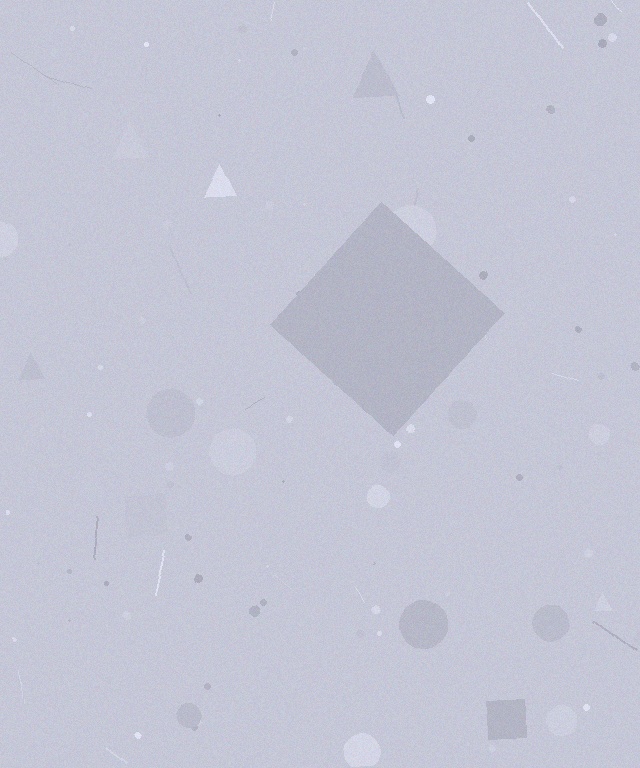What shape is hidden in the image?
A diamond is hidden in the image.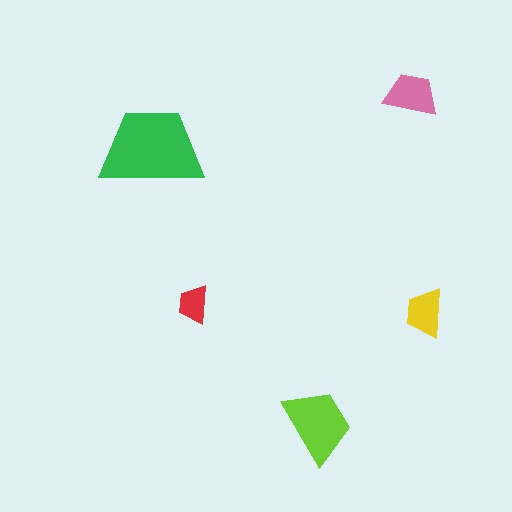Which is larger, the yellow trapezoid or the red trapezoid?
The yellow one.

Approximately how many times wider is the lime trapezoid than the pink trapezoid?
About 1.5 times wider.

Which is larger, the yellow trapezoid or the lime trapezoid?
The lime one.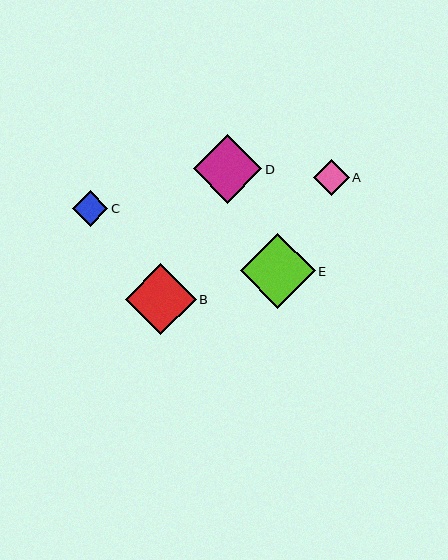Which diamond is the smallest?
Diamond C is the smallest with a size of approximately 36 pixels.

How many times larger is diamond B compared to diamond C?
Diamond B is approximately 2.0 times the size of diamond C.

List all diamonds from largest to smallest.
From largest to smallest: E, B, D, A, C.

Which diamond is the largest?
Diamond E is the largest with a size of approximately 75 pixels.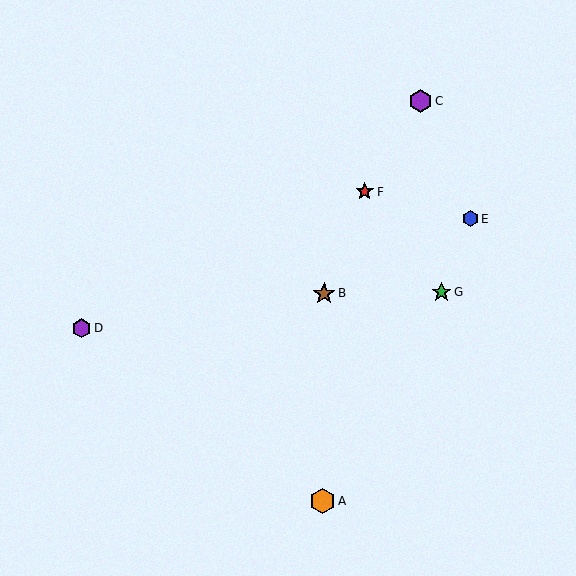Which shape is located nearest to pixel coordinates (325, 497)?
The orange hexagon (labeled A) at (322, 501) is nearest to that location.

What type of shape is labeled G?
Shape G is a green star.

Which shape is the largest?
The orange hexagon (labeled A) is the largest.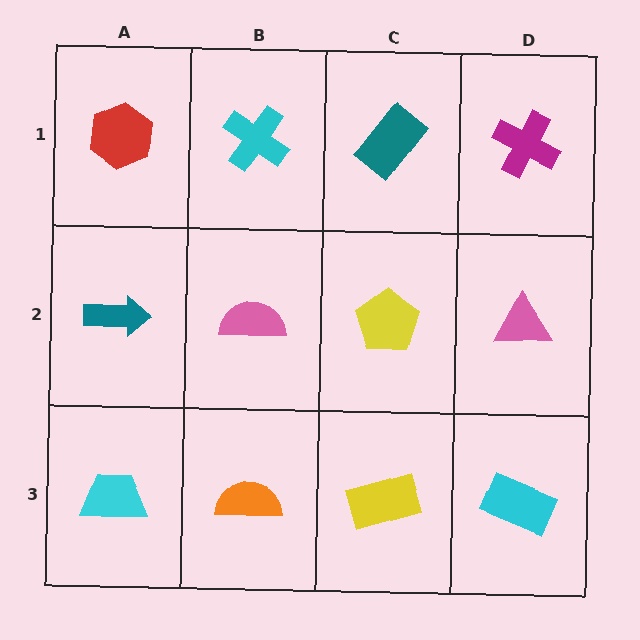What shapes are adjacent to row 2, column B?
A cyan cross (row 1, column B), an orange semicircle (row 3, column B), a teal arrow (row 2, column A), a yellow pentagon (row 2, column C).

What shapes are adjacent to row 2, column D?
A magenta cross (row 1, column D), a cyan rectangle (row 3, column D), a yellow pentagon (row 2, column C).